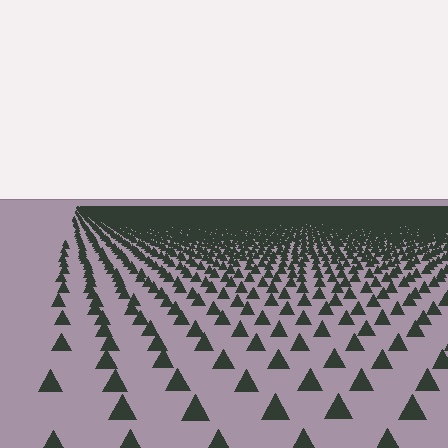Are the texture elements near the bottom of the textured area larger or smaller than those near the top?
Larger. Near the bottom, elements are closer to the viewer and appear at a bigger on-screen size.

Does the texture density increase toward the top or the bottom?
Density increases toward the top.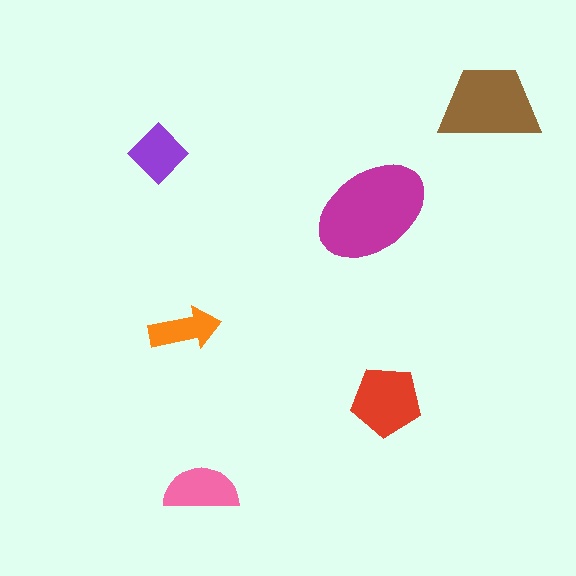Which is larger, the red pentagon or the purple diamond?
The red pentagon.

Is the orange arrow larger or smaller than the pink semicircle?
Smaller.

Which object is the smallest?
The orange arrow.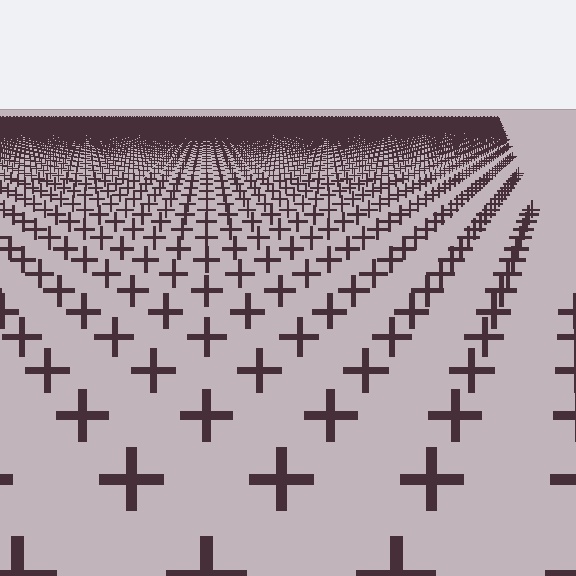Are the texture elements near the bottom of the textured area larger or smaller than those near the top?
Larger. Near the bottom, elements are closer to the viewer and appear at a bigger on-screen size.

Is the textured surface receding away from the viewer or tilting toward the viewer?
The surface is receding away from the viewer. Texture elements get smaller and denser toward the top.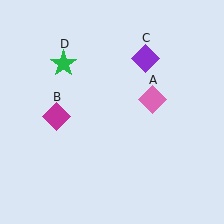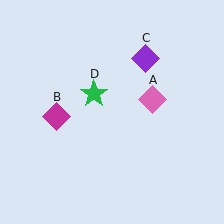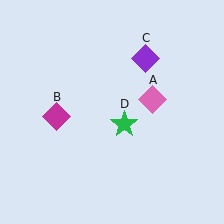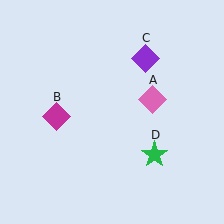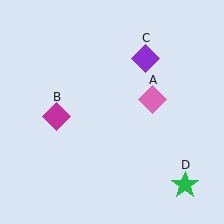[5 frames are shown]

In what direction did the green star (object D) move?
The green star (object D) moved down and to the right.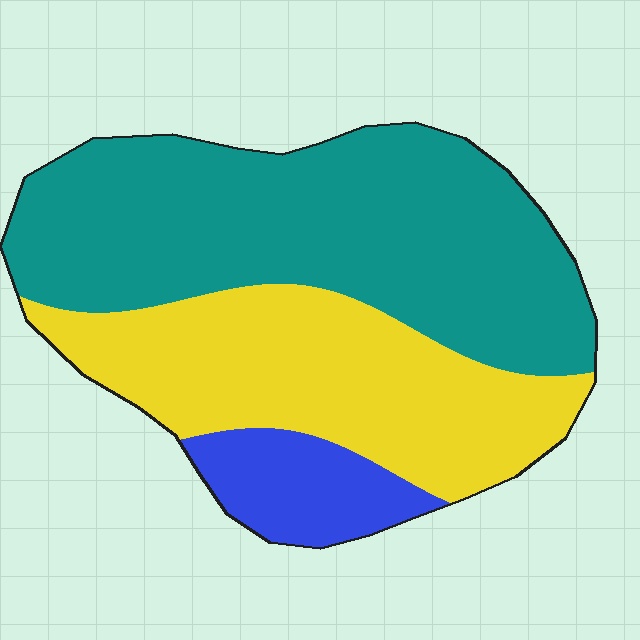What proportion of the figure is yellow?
Yellow takes up about three eighths (3/8) of the figure.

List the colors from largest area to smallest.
From largest to smallest: teal, yellow, blue.